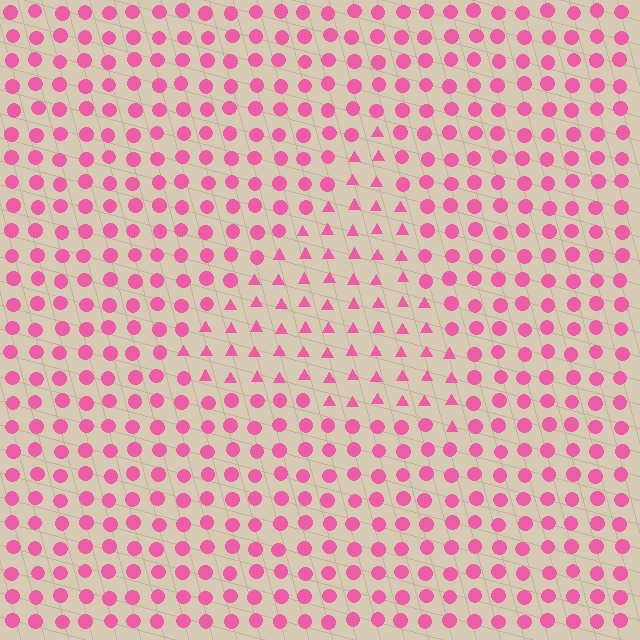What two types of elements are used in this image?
The image uses triangles inside the triangle region and circles outside it.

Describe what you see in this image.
The image is filled with small pink elements arranged in a uniform grid. A triangle-shaped region contains triangles, while the surrounding area contains circles. The boundary is defined purely by the change in element shape.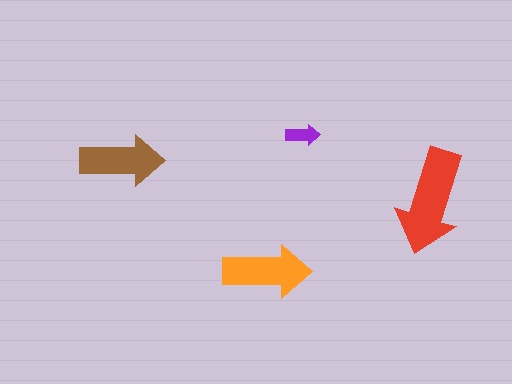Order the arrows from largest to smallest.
the red one, the orange one, the brown one, the purple one.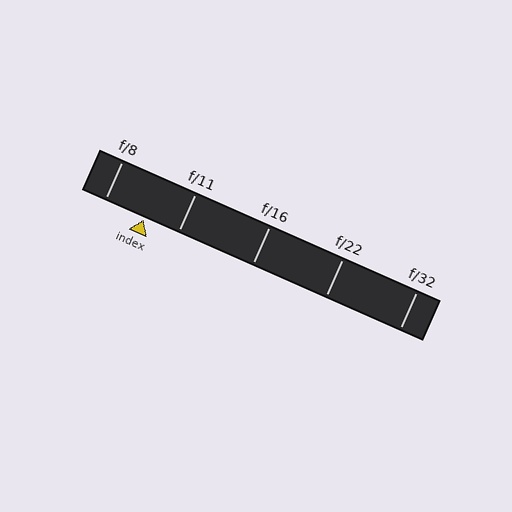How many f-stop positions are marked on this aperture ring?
There are 5 f-stop positions marked.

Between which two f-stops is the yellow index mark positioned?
The index mark is between f/8 and f/11.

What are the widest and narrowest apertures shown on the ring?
The widest aperture shown is f/8 and the narrowest is f/32.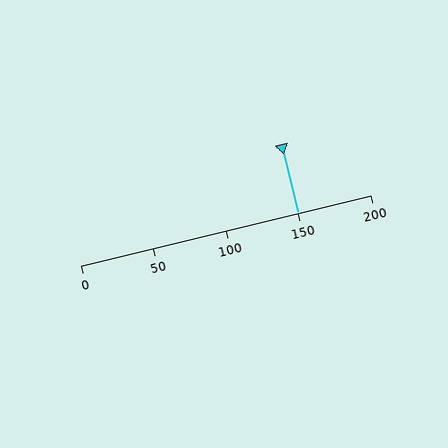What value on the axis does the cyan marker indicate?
The marker indicates approximately 150.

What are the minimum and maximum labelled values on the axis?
The axis runs from 0 to 200.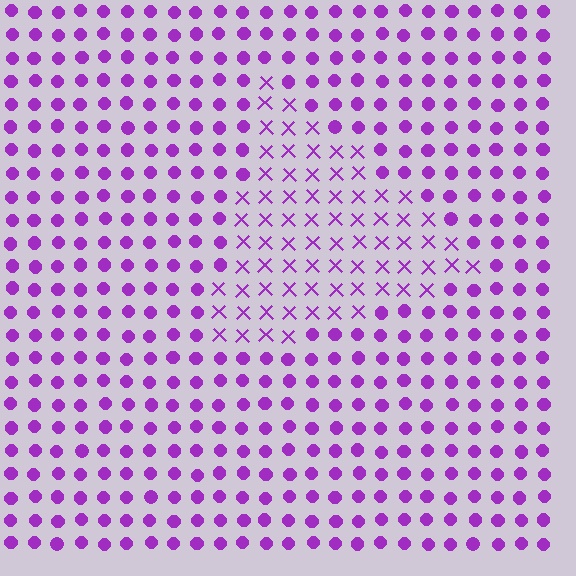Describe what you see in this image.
The image is filled with small purple elements arranged in a uniform grid. A triangle-shaped region contains X marks, while the surrounding area contains circles. The boundary is defined purely by the change in element shape.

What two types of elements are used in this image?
The image uses X marks inside the triangle region and circles outside it.